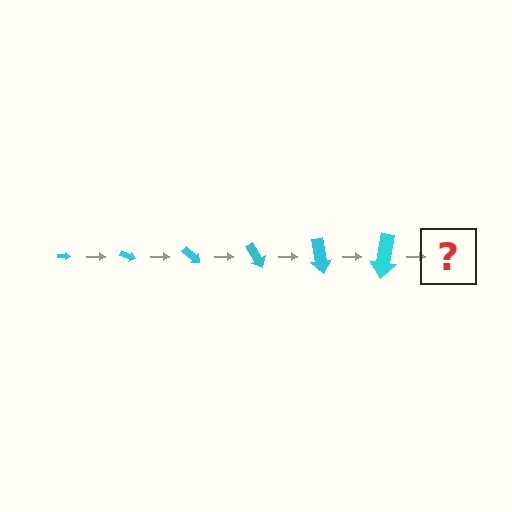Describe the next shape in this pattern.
It should be an arrow, larger than the previous one and rotated 120 degrees from the start.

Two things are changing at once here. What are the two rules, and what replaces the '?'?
The two rules are that the arrow grows larger each step and it rotates 20 degrees each step. The '?' should be an arrow, larger than the previous one and rotated 120 degrees from the start.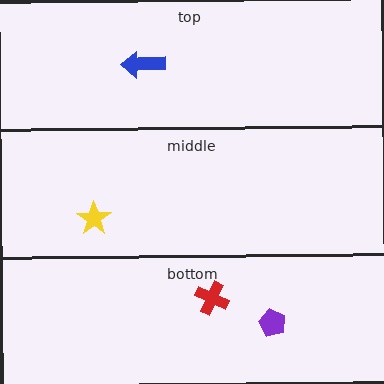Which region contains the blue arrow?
The top region.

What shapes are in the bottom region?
The purple pentagon, the red cross.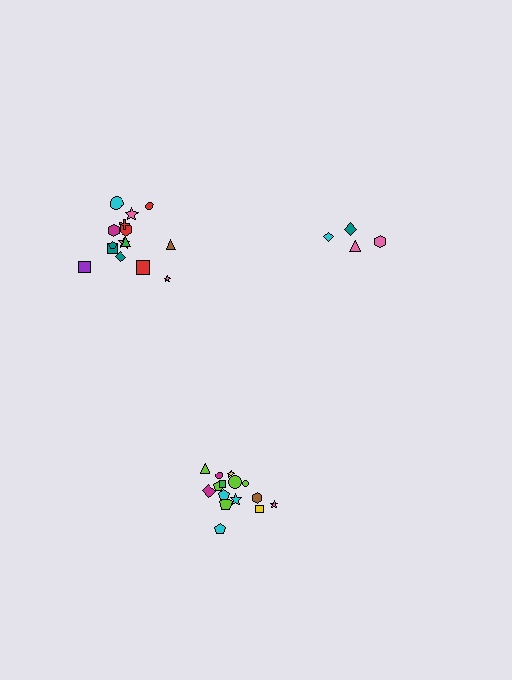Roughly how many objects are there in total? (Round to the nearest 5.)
Roughly 35 objects in total.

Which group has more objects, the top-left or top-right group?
The top-left group.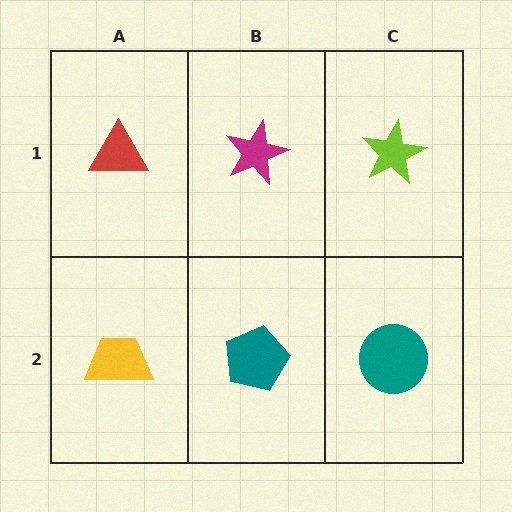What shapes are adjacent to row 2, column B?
A magenta star (row 1, column B), a yellow trapezoid (row 2, column A), a teal circle (row 2, column C).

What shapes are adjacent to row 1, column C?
A teal circle (row 2, column C), a magenta star (row 1, column B).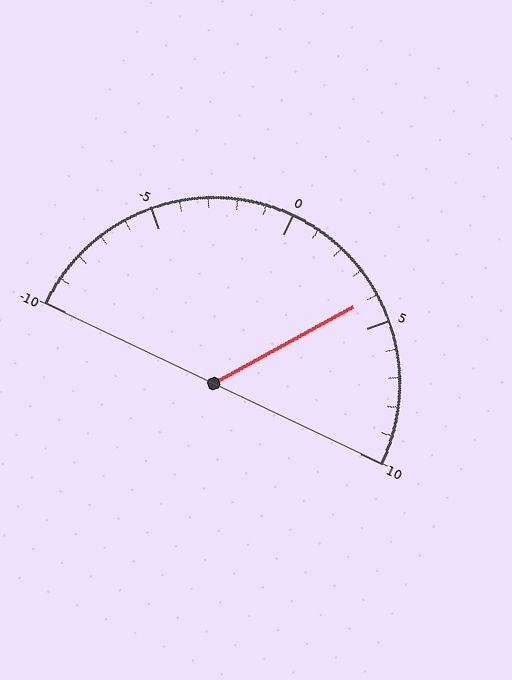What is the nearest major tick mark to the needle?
The nearest major tick mark is 5.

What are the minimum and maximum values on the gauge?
The gauge ranges from -10 to 10.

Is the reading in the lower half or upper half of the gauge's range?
The reading is in the upper half of the range (-10 to 10).